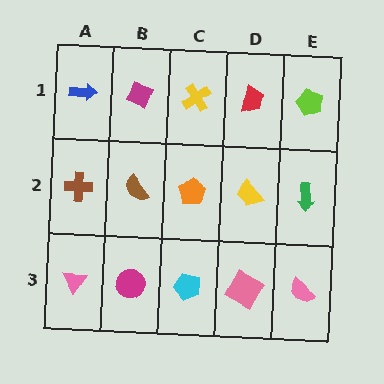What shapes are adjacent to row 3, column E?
A green arrow (row 2, column E), a pink square (row 3, column D).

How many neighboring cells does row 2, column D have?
4.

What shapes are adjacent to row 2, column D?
A red trapezoid (row 1, column D), a pink square (row 3, column D), an orange pentagon (row 2, column C), a green arrow (row 2, column E).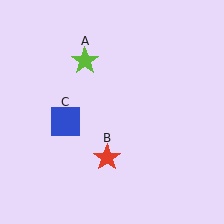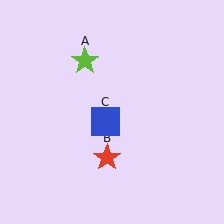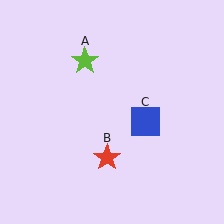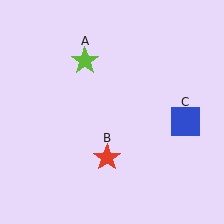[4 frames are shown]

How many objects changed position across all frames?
1 object changed position: blue square (object C).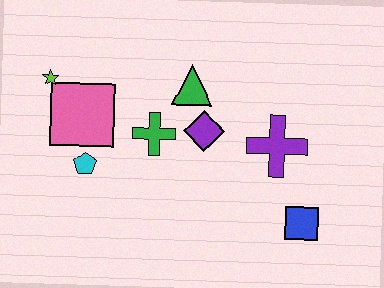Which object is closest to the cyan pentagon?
The pink square is closest to the cyan pentagon.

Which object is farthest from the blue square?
The lime star is farthest from the blue square.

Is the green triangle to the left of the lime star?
No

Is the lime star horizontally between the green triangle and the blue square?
No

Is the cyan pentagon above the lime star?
No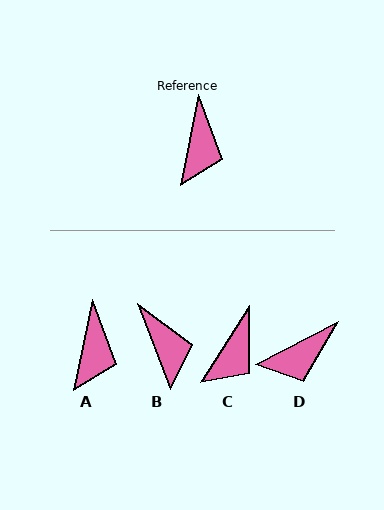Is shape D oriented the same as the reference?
No, it is off by about 51 degrees.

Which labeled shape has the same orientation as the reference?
A.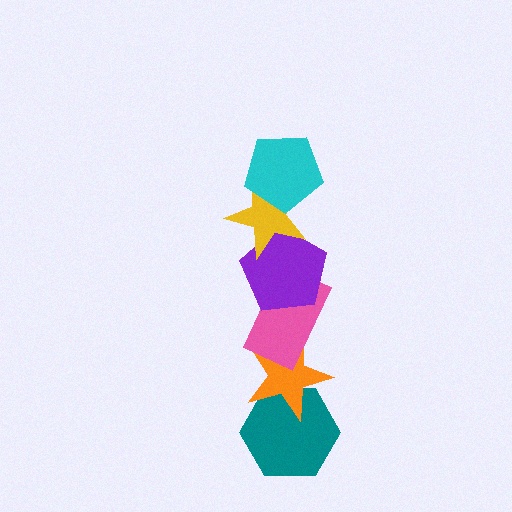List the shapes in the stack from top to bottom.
From top to bottom: the cyan pentagon, the yellow star, the purple pentagon, the pink rectangle, the orange star, the teal hexagon.